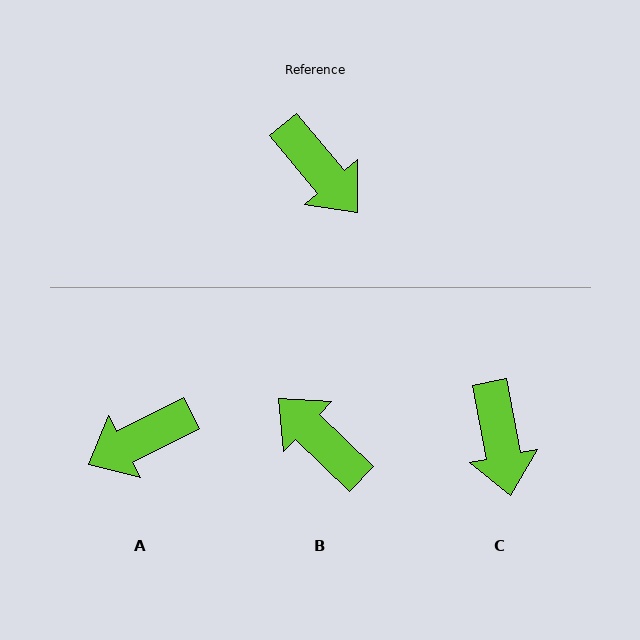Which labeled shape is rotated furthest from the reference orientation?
B, about 174 degrees away.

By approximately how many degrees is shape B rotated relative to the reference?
Approximately 174 degrees clockwise.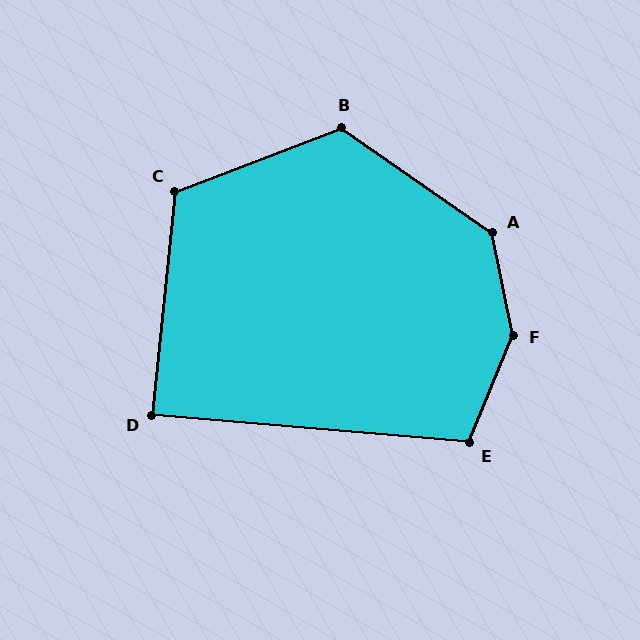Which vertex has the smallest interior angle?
D, at approximately 89 degrees.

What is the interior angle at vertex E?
Approximately 107 degrees (obtuse).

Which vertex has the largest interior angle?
F, at approximately 147 degrees.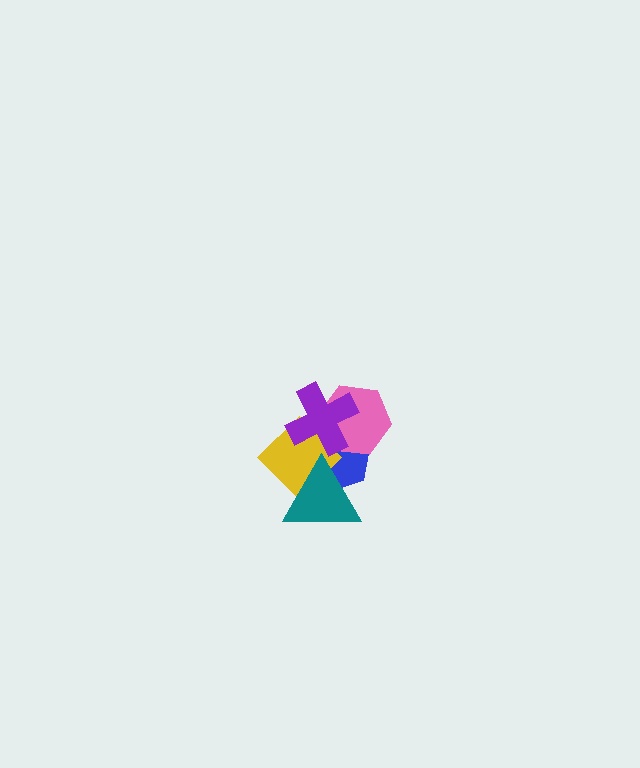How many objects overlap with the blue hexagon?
4 objects overlap with the blue hexagon.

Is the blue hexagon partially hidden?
Yes, it is partially covered by another shape.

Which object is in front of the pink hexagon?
The purple cross is in front of the pink hexagon.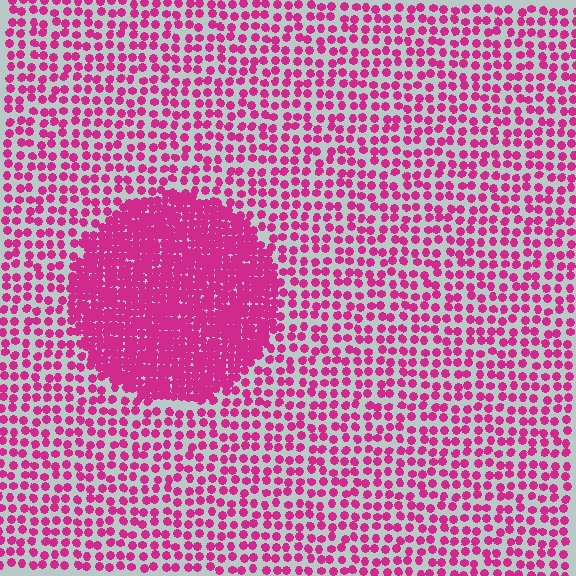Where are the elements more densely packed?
The elements are more densely packed inside the circle boundary.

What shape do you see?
I see a circle.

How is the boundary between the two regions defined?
The boundary is defined by a change in element density (approximately 2.5x ratio). All elements are the same color, size, and shape.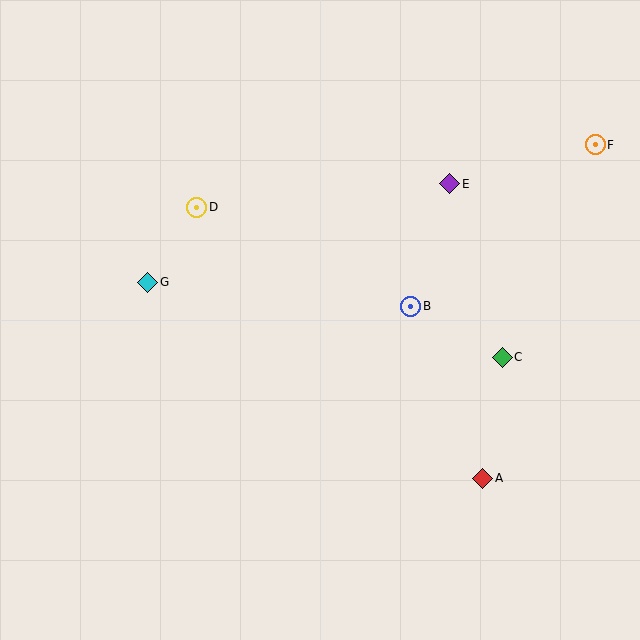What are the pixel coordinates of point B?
Point B is at (411, 306).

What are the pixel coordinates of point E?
Point E is at (450, 184).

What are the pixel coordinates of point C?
Point C is at (502, 357).